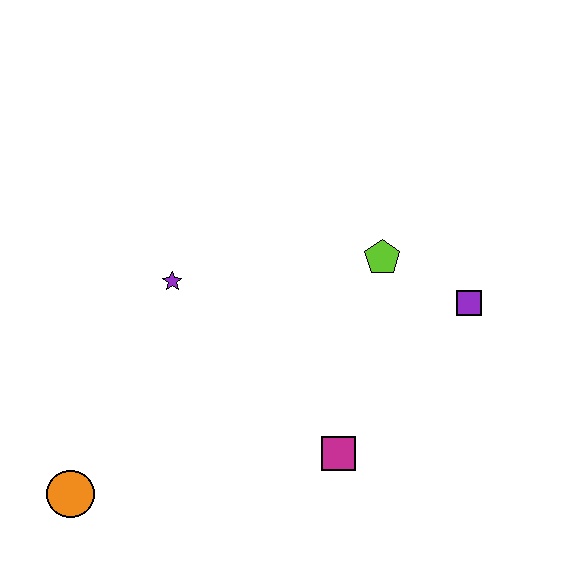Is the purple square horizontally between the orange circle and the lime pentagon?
No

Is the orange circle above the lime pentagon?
No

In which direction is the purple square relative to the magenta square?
The purple square is above the magenta square.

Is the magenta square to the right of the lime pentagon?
No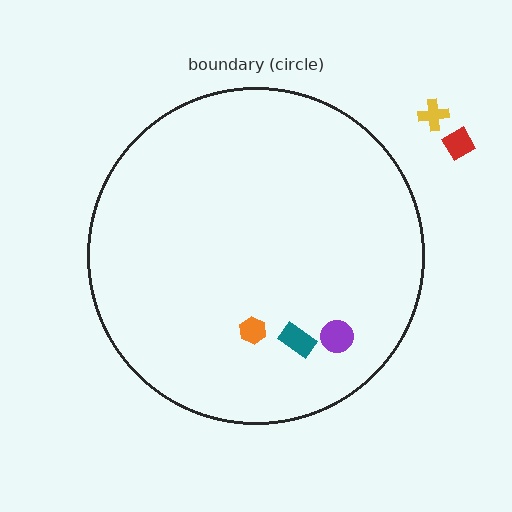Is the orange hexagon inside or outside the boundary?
Inside.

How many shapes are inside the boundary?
3 inside, 2 outside.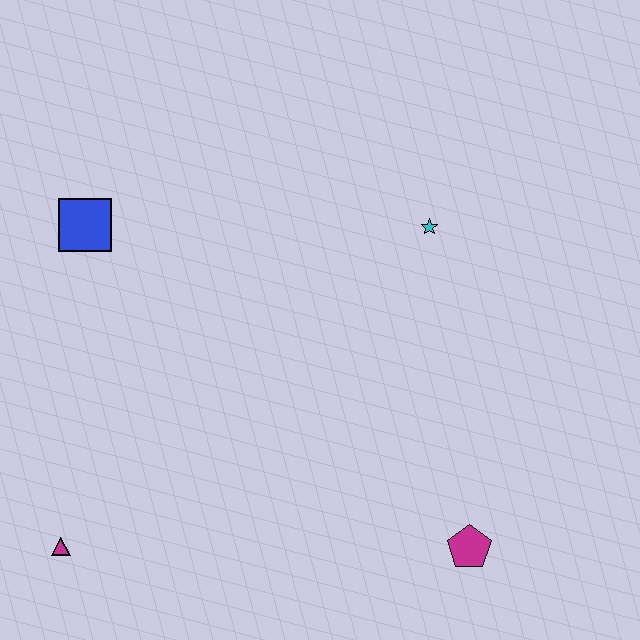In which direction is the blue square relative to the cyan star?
The blue square is to the left of the cyan star.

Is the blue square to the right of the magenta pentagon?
No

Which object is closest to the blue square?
The magenta triangle is closest to the blue square.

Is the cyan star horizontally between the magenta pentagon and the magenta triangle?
Yes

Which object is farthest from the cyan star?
The magenta triangle is farthest from the cyan star.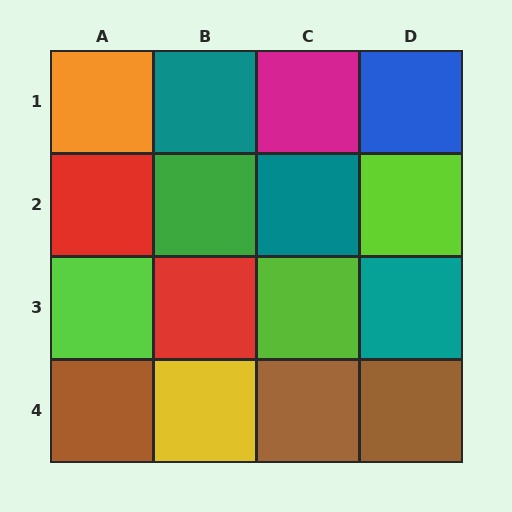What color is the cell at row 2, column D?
Lime.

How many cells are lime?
3 cells are lime.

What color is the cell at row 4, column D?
Brown.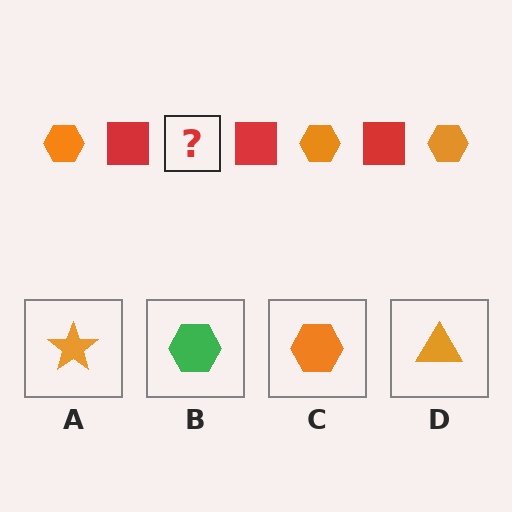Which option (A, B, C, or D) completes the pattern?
C.